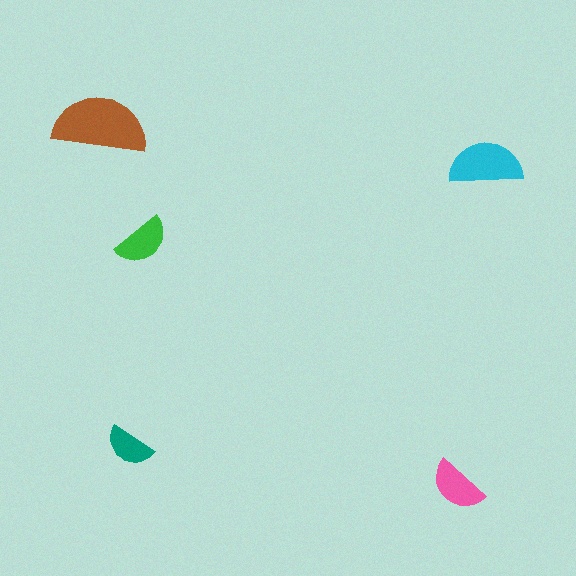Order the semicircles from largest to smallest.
the brown one, the cyan one, the pink one, the green one, the teal one.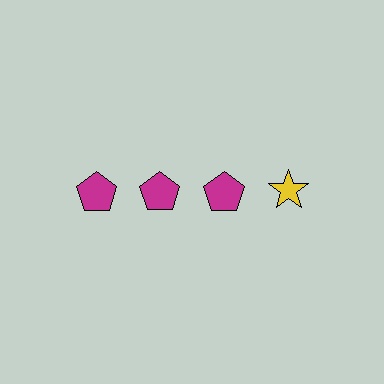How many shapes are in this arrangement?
There are 4 shapes arranged in a grid pattern.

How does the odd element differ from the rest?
It differs in both color (yellow instead of magenta) and shape (star instead of pentagon).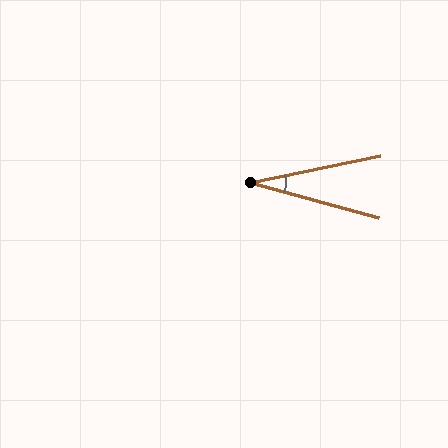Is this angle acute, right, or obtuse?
It is acute.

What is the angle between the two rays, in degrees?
Approximately 27 degrees.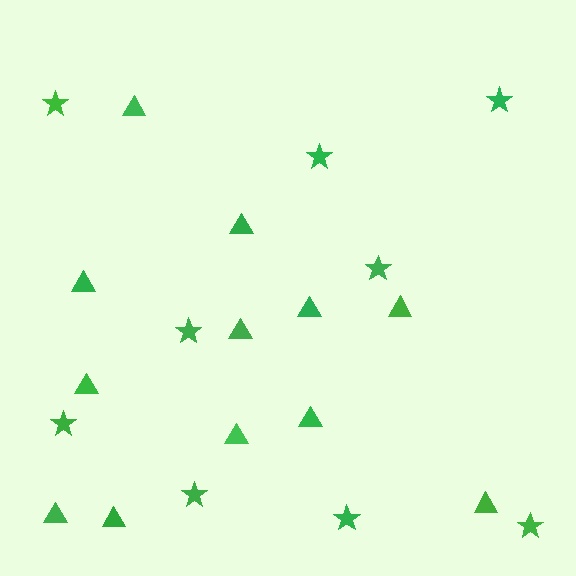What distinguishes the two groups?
There are 2 groups: one group of stars (9) and one group of triangles (12).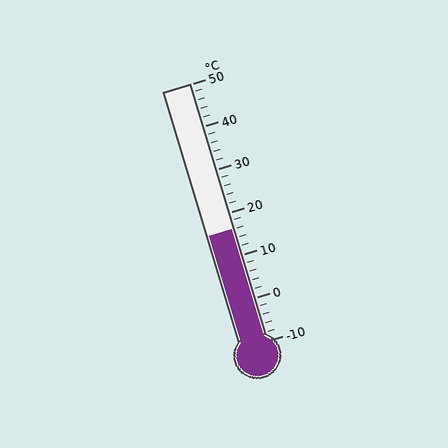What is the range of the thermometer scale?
The thermometer scale ranges from -10°C to 50°C.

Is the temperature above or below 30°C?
The temperature is below 30°C.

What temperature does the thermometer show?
The thermometer shows approximately 16°C.